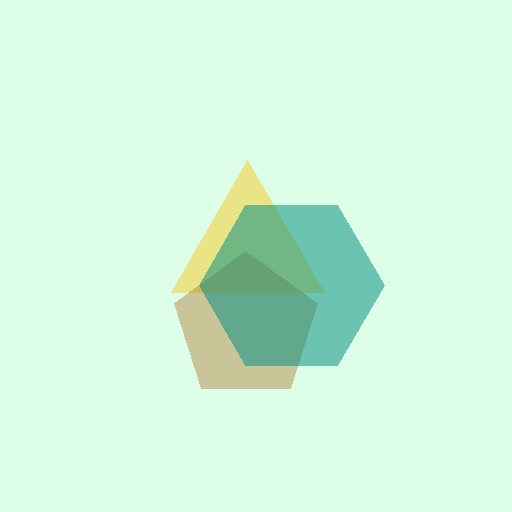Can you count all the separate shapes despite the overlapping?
Yes, there are 3 separate shapes.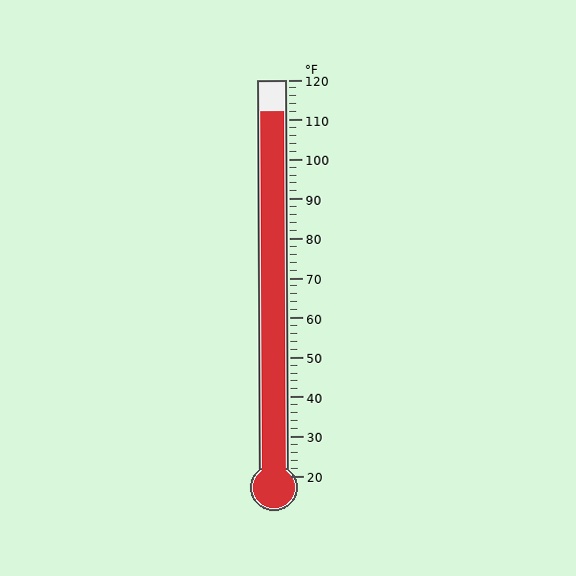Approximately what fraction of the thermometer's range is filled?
The thermometer is filled to approximately 90% of its range.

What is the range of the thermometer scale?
The thermometer scale ranges from 20°F to 120°F.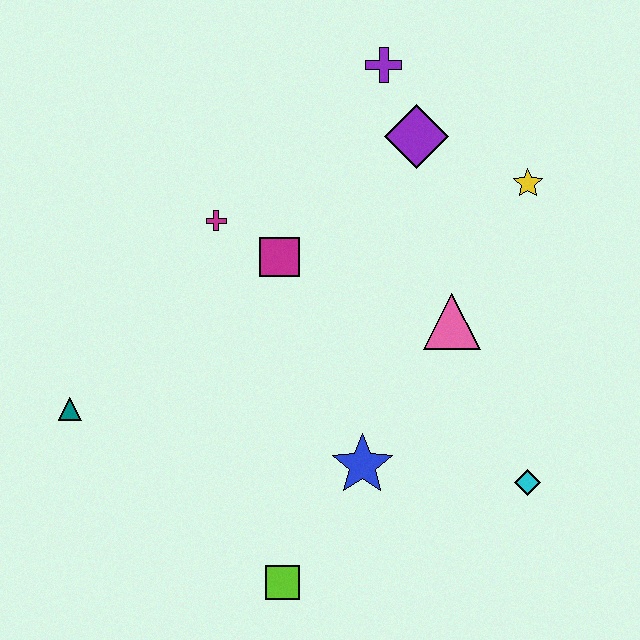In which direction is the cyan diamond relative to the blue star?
The cyan diamond is to the right of the blue star.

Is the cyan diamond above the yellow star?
No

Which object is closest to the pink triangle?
The yellow star is closest to the pink triangle.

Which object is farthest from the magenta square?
The cyan diamond is farthest from the magenta square.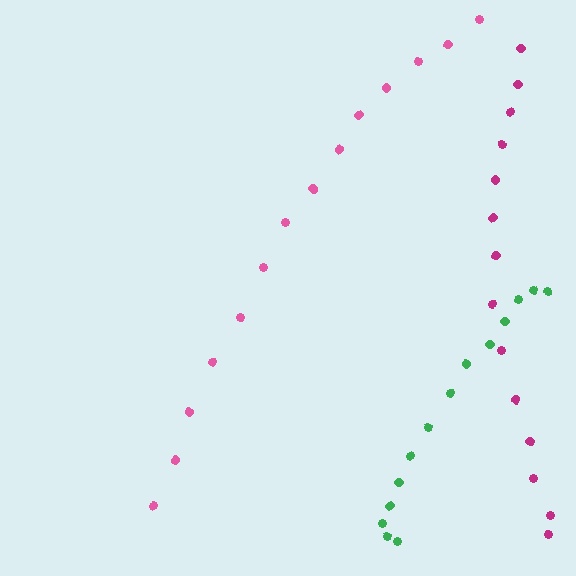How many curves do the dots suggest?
There are 3 distinct paths.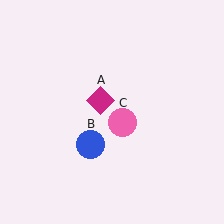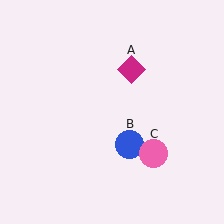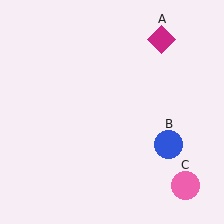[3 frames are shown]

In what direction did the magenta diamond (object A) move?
The magenta diamond (object A) moved up and to the right.